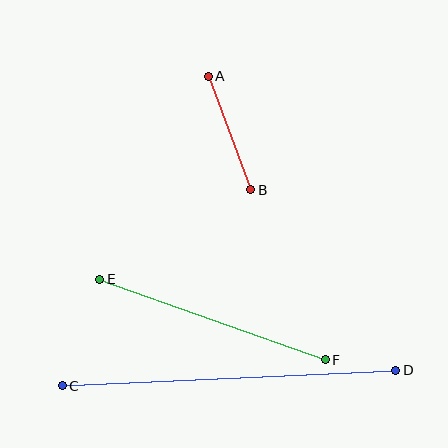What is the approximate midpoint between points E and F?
The midpoint is at approximately (213, 320) pixels.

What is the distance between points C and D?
The distance is approximately 334 pixels.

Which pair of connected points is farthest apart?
Points C and D are farthest apart.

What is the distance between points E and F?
The distance is approximately 240 pixels.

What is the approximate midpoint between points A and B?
The midpoint is at approximately (230, 133) pixels.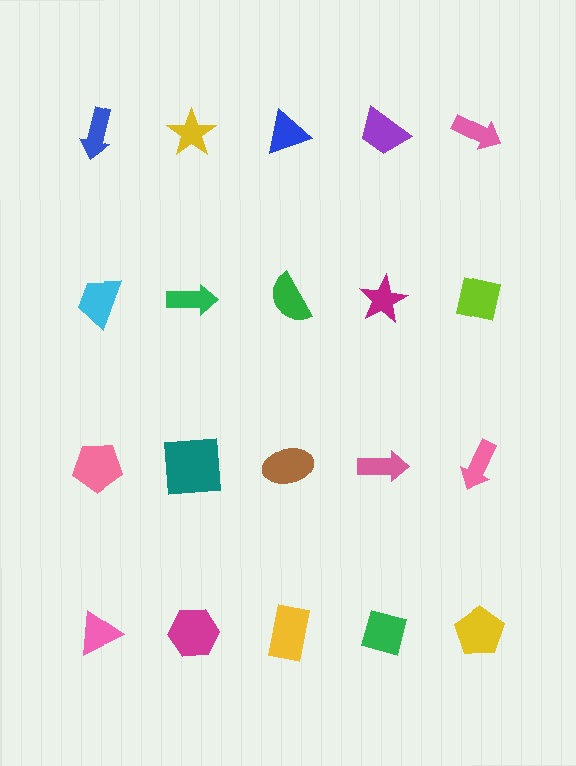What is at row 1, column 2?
A yellow star.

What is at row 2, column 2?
A green arrow.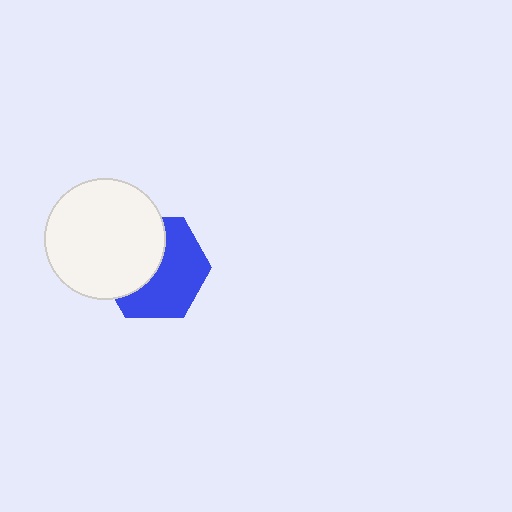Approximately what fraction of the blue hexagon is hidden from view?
Roughly 45% of the blue hexagon is hidden behind the white circle.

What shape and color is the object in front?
The object in front is a white circle.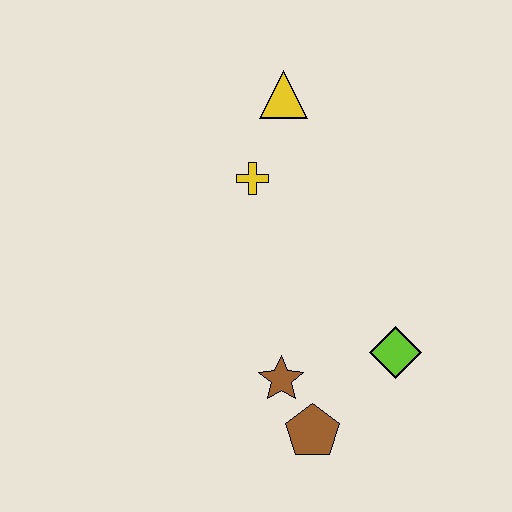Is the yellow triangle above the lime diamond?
Yes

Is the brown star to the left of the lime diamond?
Yes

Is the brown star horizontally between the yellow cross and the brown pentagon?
Yes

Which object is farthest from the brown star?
The yellow triangle is farthest from the brown star.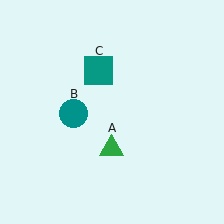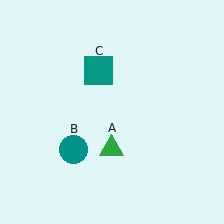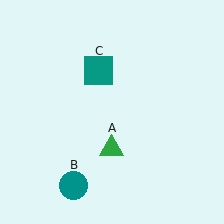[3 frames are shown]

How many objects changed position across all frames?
1 object changed position: teal circle (object B).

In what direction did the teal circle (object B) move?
The teal circle (object B) moved down.